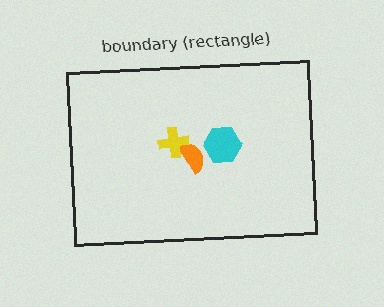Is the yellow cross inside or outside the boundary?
Inside.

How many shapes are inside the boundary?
3 inside, 0 outside.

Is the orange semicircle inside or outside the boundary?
Inside.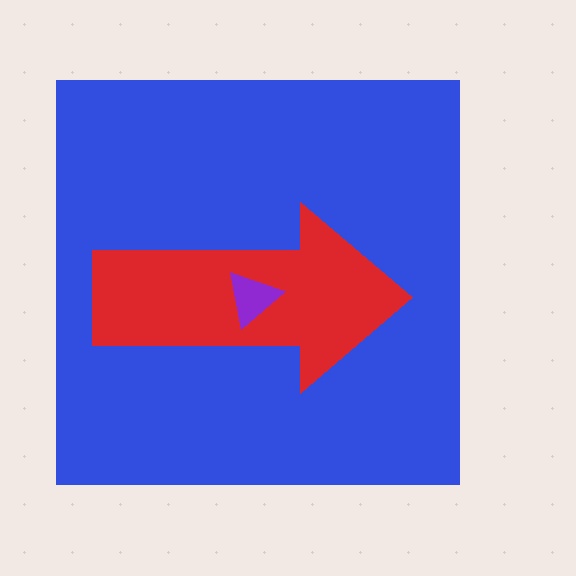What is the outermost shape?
The blue square.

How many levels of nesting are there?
3.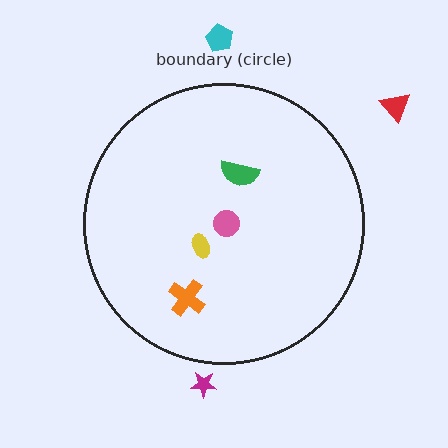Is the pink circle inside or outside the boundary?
Inside.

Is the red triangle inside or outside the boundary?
Outside.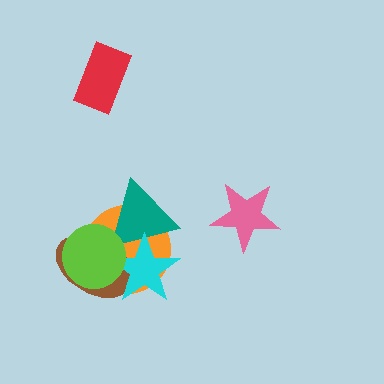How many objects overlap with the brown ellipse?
4 objects overlap with the brown ellipse.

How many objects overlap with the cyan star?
4 objects overlap with the cyan star.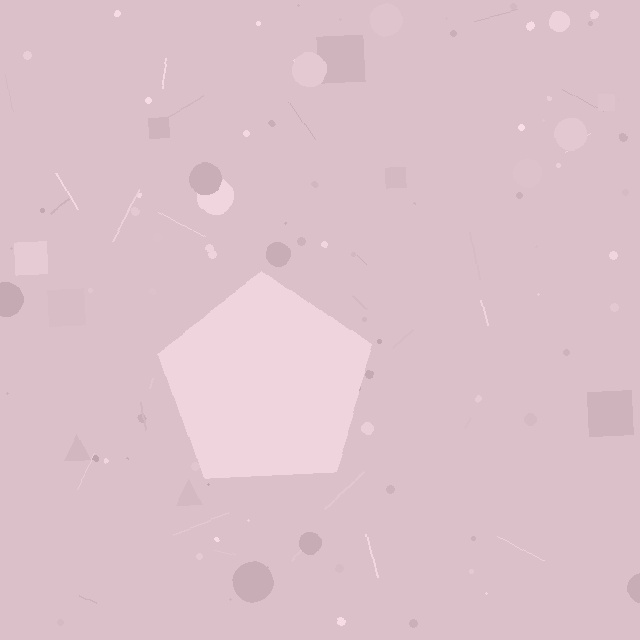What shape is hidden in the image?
A pentagon is hidden in the image.